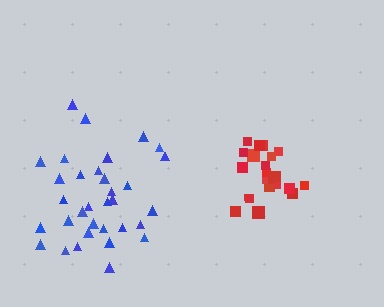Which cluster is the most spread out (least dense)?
Blue.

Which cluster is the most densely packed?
Red.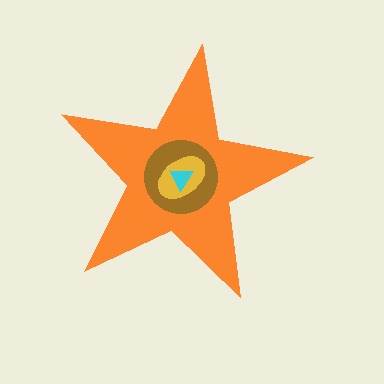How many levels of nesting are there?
4.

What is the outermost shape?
The orange star.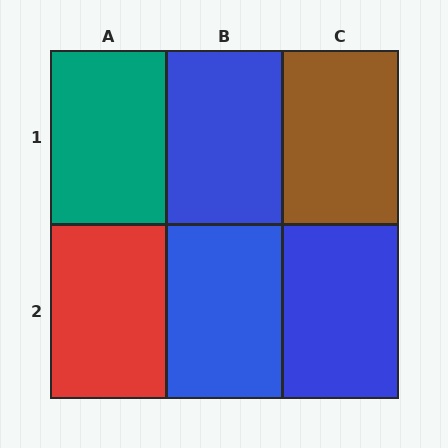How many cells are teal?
1 cell is teal.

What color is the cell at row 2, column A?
Red.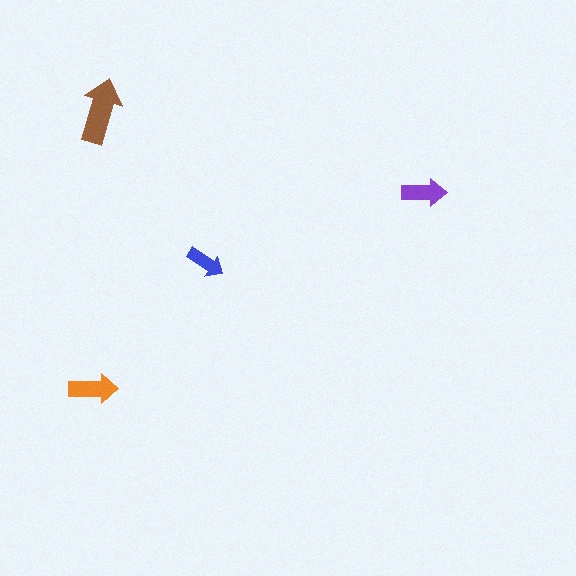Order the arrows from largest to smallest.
the brown one, the orange one, the purple one, the blue one.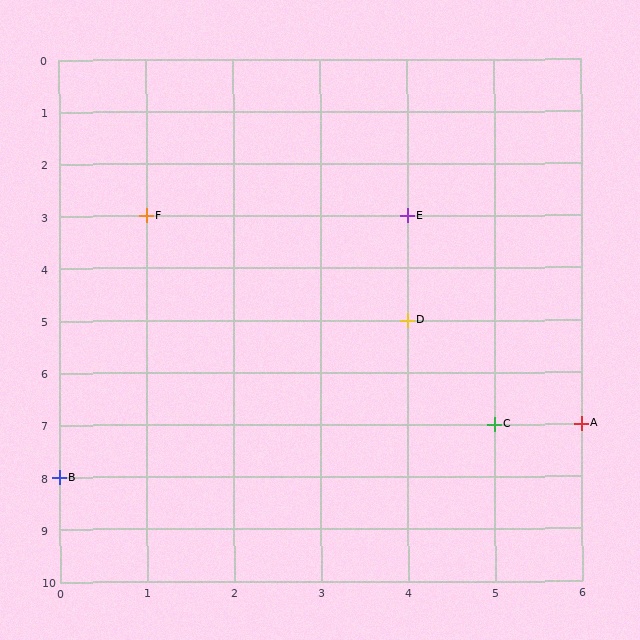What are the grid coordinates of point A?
Point A is at grid coordinates (6, 7).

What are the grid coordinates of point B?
Point B is at grid coordinates (0, 8).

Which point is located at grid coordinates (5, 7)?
Point C is at (5, 7).